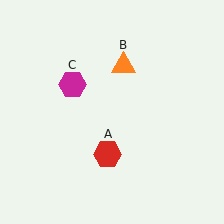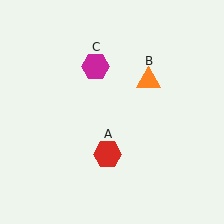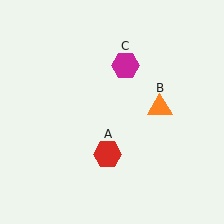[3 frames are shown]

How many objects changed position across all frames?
2 objects changed position: orange triangle (object B), magenta hexagon (object C).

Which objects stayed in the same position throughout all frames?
Red hexagon (object A) remained stationary.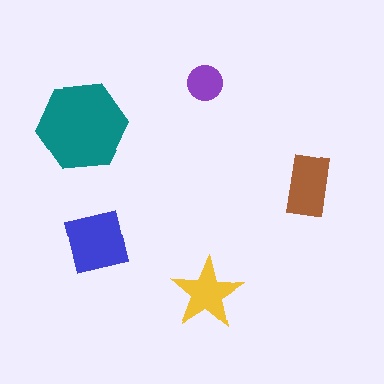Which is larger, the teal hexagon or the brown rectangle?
The teal hexagon.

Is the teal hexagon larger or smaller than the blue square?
Larger.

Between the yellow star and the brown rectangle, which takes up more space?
The brown rectangle.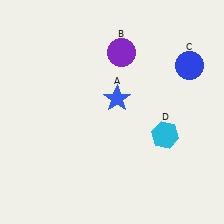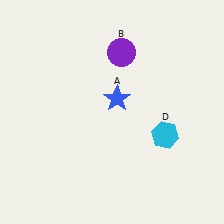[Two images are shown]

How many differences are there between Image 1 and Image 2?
There is 1 difference between the two images.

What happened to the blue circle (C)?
The blue circle (C) was removed in Image 2. It was in the top-right area of Image 1.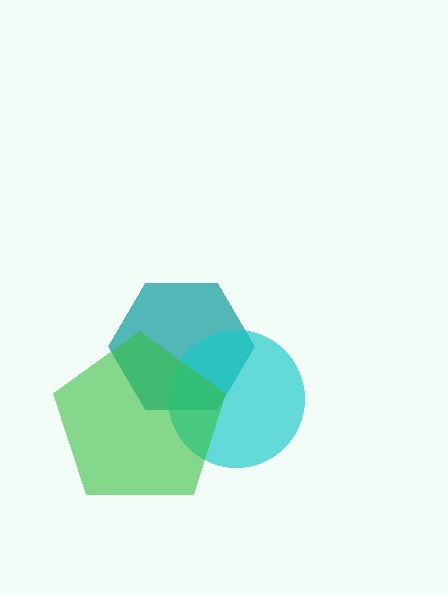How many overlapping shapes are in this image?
There are 3 overlapping shapes in the image.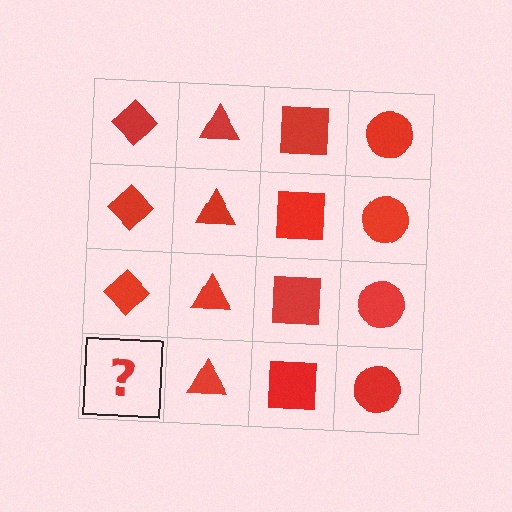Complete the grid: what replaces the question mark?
The question mark should be replaced with a red diamond.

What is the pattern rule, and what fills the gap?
The rule is that each column has a consistent shape. The gap should be filled with a red diamond.